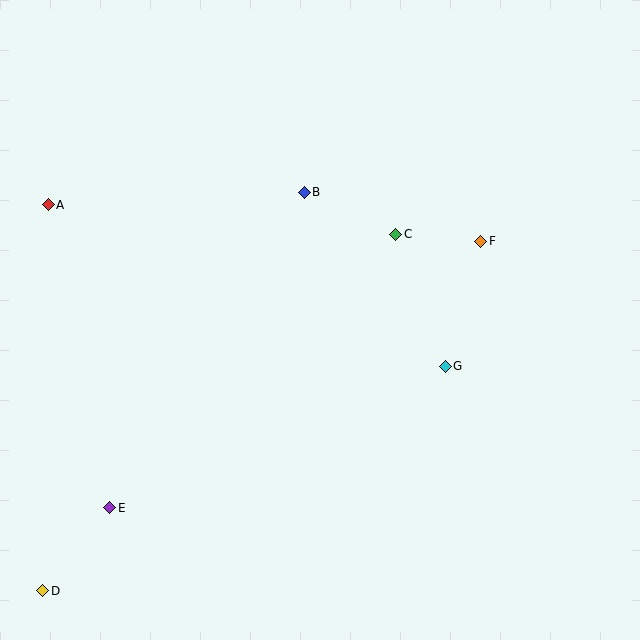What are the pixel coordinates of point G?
Point G is at (445, 366).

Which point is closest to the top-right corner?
Point F is closest to the top-right corner.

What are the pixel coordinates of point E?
Point E is at (110, 508).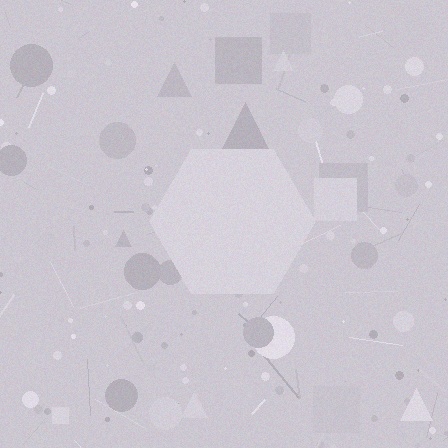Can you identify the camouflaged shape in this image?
The camouflaged shape is a hexagon.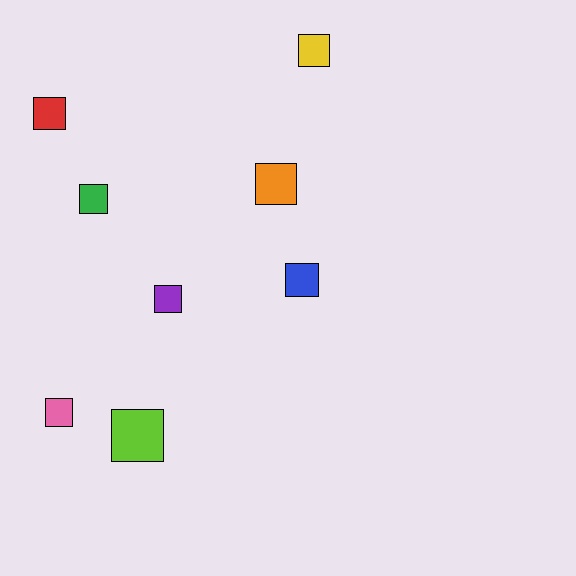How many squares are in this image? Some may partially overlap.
There are 8 squares.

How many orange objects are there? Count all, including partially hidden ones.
There is 1 orange object.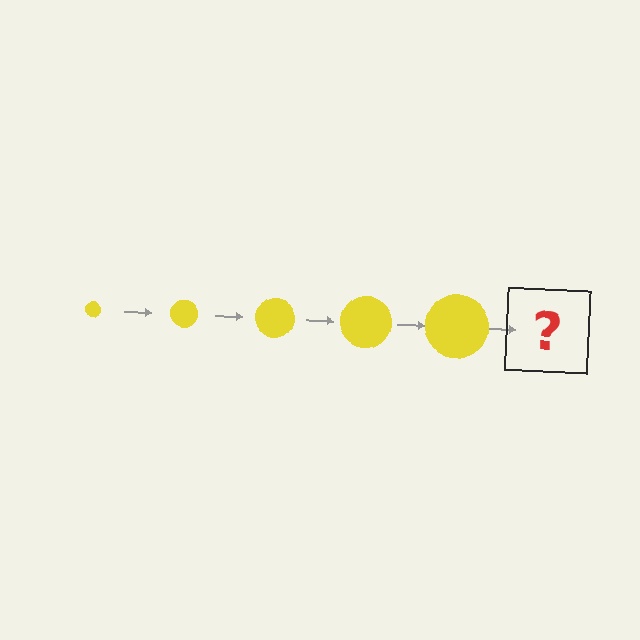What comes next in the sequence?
The next element should be a yellow circle, larger than the previous one.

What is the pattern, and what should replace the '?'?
The pattern is that the circle gets progressively larger each step. The '?' should be a yellow circle, larger than the previous one.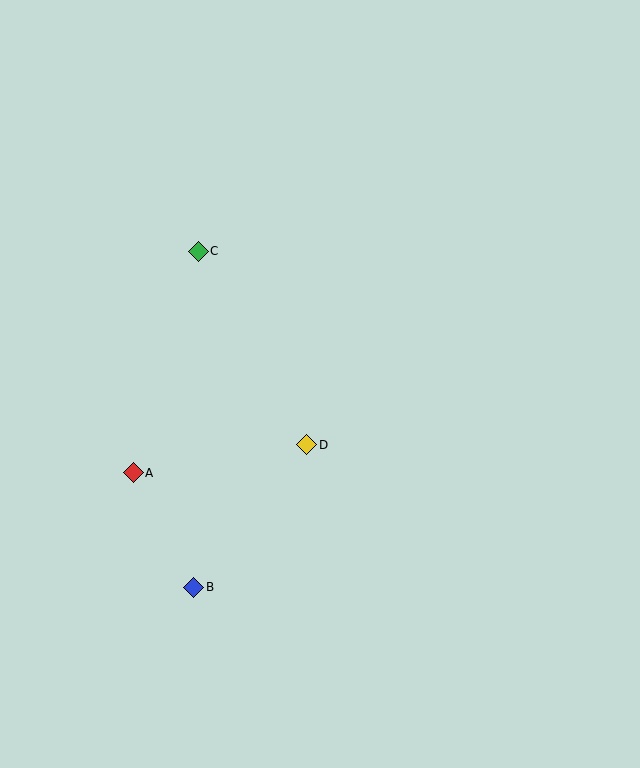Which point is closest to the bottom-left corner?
Point B is closest to the bottom-left corner.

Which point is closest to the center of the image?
Point D at (306, 445) is closest to the center.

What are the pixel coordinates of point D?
Point D is at (306, 445).